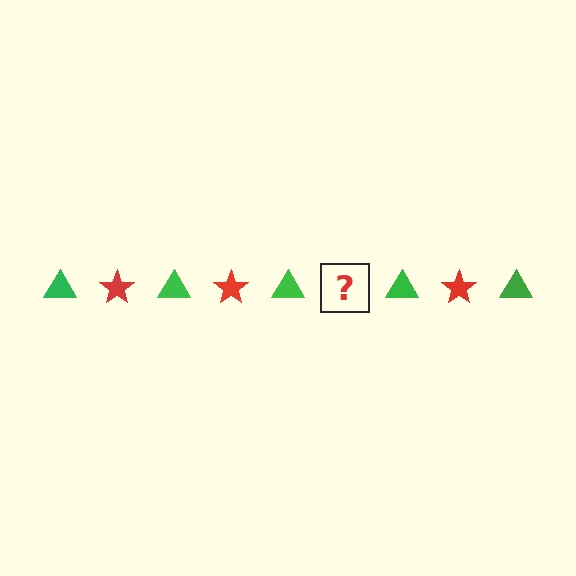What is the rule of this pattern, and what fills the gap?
The rule is that the pattern alternates between green triangle and red star. The gap should be filled with a red star.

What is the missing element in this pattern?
The missing element is a red star.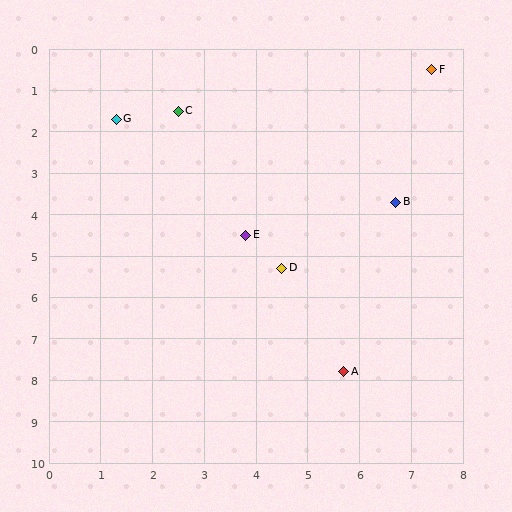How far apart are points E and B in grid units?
Points E and B are about 3.0 grid units apart.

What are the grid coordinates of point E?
Point E is at approximately (3.8, 4.5).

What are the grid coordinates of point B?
Point B is at approximately (6.7, 3.7).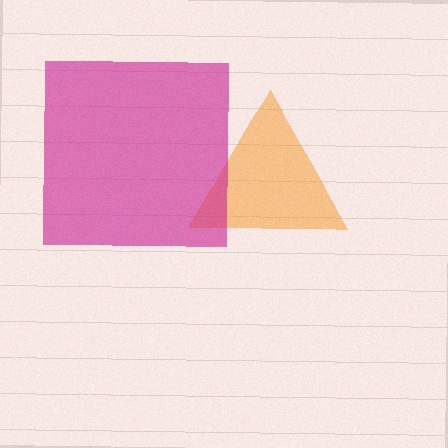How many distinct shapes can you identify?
There are 2 distinct shapes: an orange triangle, a magenta square.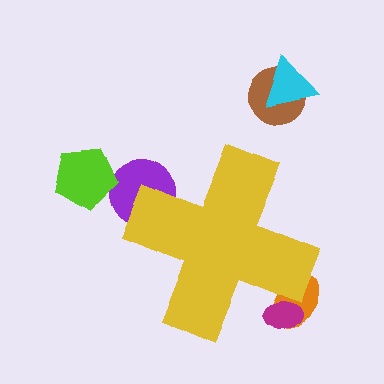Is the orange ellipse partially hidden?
Yes, the orange ellipse is partially hidden behind the yellow cross.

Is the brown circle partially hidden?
No, the brown circle is fully visible.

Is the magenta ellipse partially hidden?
Yes, the magenta ellipse is partially hidden behind the yellow cross.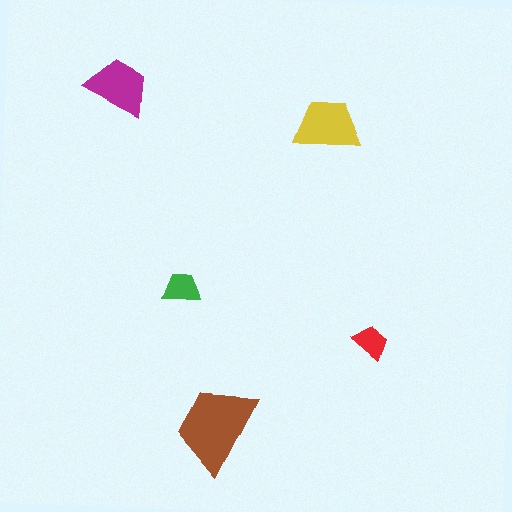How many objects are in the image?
There are 5 objects in the image.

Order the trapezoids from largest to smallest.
the brown one, the yellow one, the magenta one, the green one, the red one.